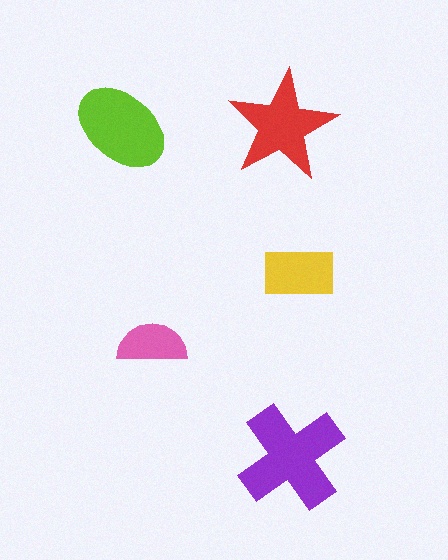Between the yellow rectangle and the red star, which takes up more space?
The red star.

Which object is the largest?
The purple cross.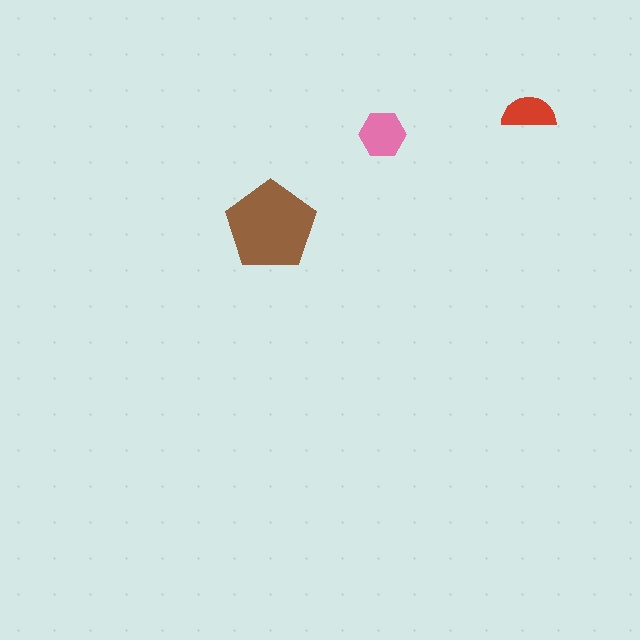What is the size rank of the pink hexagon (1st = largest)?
2nd.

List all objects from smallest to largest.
The red semicircle, the pink hexagon, the brown pentagon.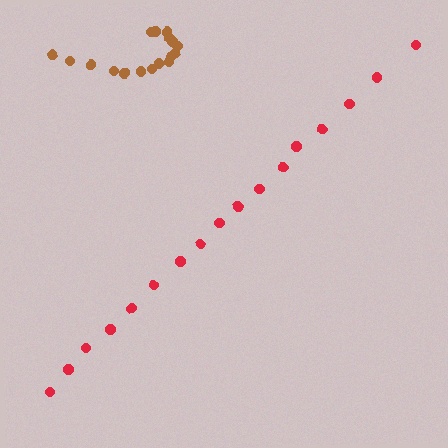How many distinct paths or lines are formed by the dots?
There are 2 distinct paths.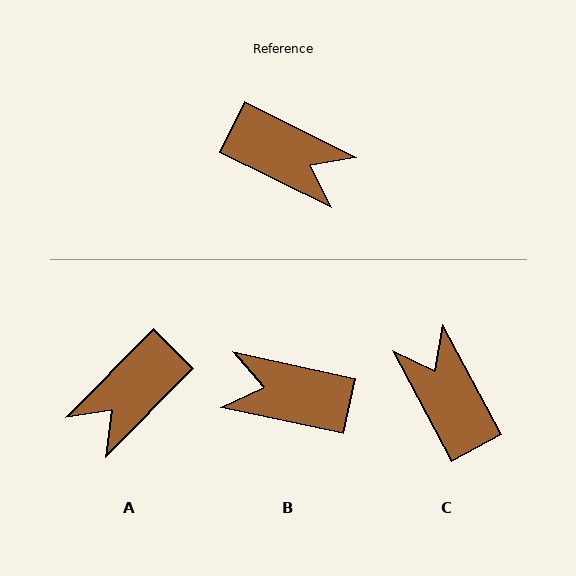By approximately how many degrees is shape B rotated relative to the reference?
Approximately 166 degrees clockwise.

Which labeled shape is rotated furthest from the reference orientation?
B, about 166 degrees away.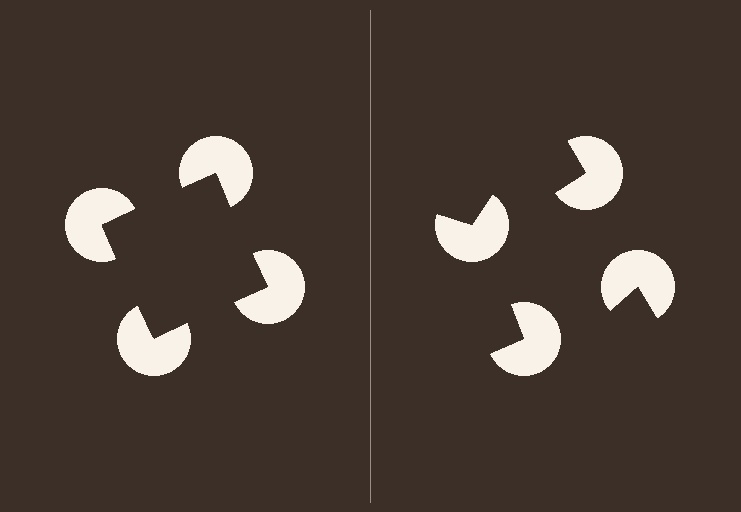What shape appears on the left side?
An illusory square.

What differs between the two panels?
The pac-man discs are positioned identically on both sides; only the wedge orientations differ. On the left they align to a square; on the right they are misaligned.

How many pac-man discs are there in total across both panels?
8 — 4 on each side.